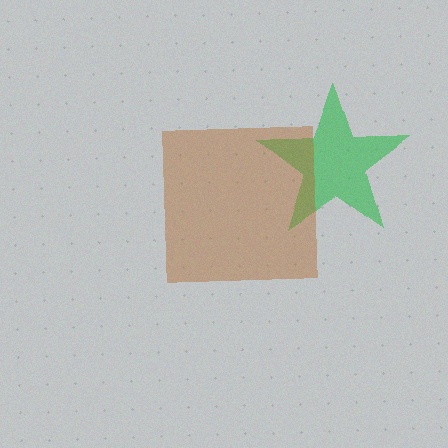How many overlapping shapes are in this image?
There are 2 overlapping shapes in the image.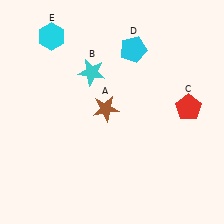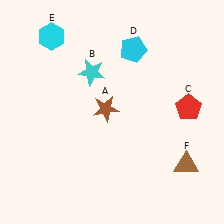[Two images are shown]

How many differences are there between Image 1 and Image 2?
There is 1 difference between the two images.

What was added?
A brown triangle (F) was added in Image 2.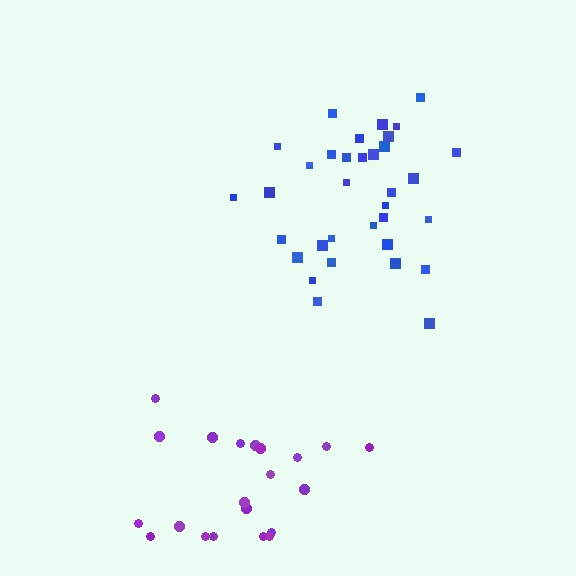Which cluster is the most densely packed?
Blue.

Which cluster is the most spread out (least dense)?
Purple.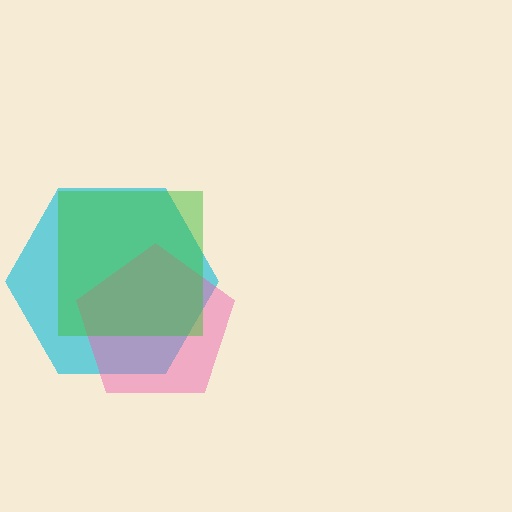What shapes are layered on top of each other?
The layered shapes are: a cyan hexagon, a pink pentagon, a green square.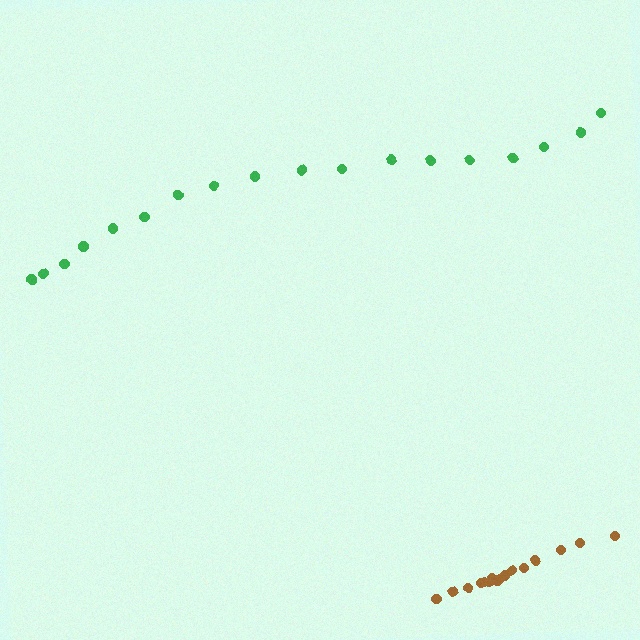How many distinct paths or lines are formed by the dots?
There are 2 distinct paths.